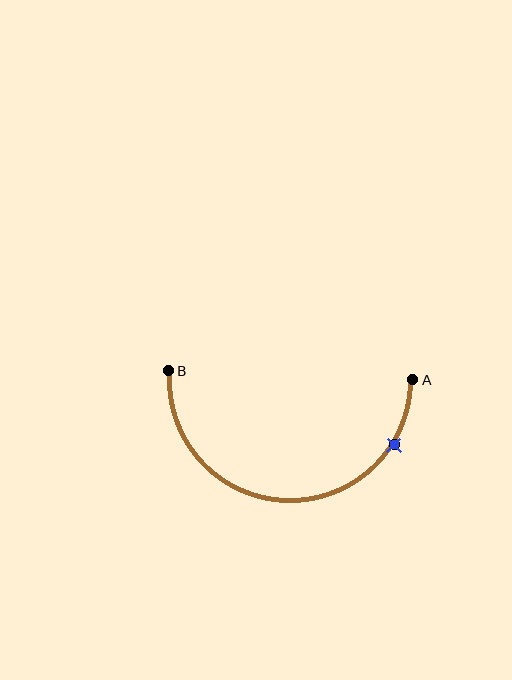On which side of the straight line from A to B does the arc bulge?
The arc bulges below the straight line connecting A and B.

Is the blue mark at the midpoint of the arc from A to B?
No. The blue mark lies on the arc but is closer to endpoint A. The arc midpoint would be at the point on the curve equidistant along the arc from both A and B.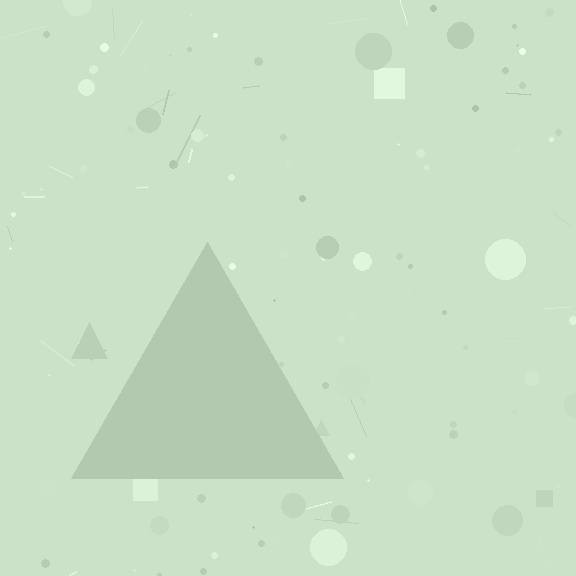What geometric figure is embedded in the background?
A triangle is embedded in the background.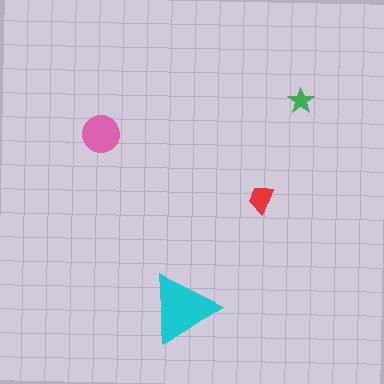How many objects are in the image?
There are 4 objects in the image.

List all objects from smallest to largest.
The green star, the red trapezoid, the pink circle, the cyan triangle.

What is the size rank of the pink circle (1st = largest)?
2nd.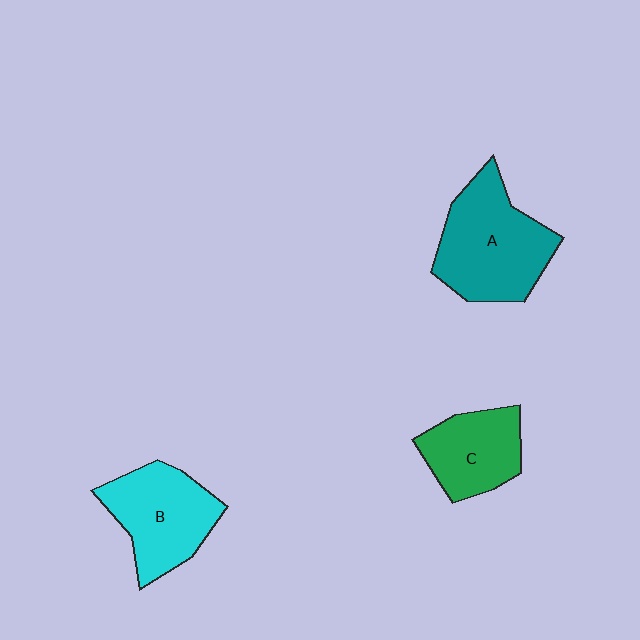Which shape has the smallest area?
Shape C (green).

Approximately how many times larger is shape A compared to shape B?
Approximately 1.2 times.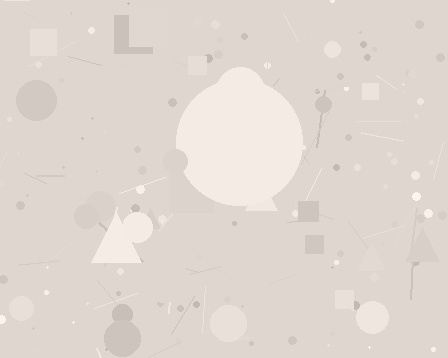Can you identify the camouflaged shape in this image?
The camouflaged shape is a circle.